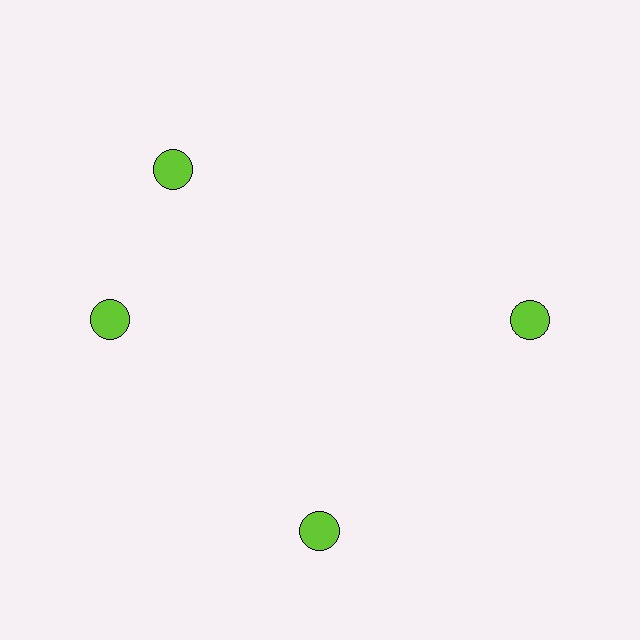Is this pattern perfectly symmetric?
No. The 4 lime circles are arranged in a ring, but one element near the 12 o'clock position is rotated out of alignment along the ring, breaking the 4-fold rotational symmetry.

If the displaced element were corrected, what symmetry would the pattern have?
It would have 4-fold rotational symmetry — the pattern would map onto itself every 90 degrees.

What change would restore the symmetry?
The symmetry would be restored by rotating it back into even spacing with its neighbors so that all 4 circles sit at equal angles and equal distance from the center.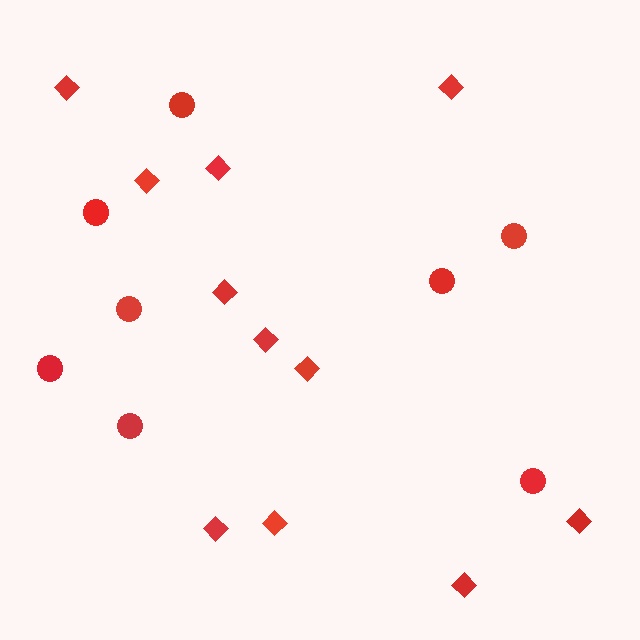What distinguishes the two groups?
There are 2 groups: one group of diamonds (11) and one group of circles (8).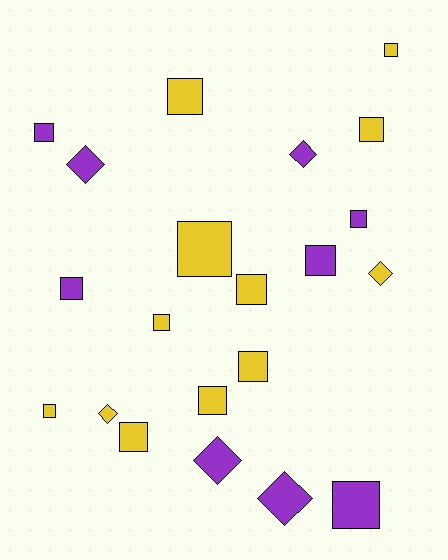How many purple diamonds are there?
There are 4 purple diamonds.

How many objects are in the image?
There are 21 objects.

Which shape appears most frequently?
Square, with 15 objects.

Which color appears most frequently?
Yellow, with 12 objects.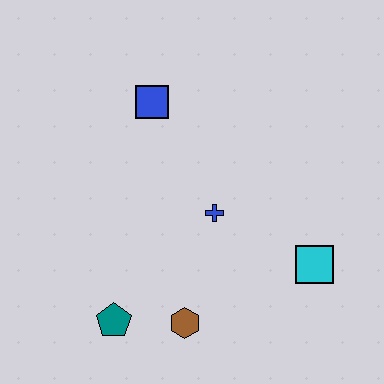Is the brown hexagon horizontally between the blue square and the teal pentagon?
No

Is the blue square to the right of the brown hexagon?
No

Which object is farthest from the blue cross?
The teal pentagon is farthest from the blue cross.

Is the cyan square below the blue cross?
Yes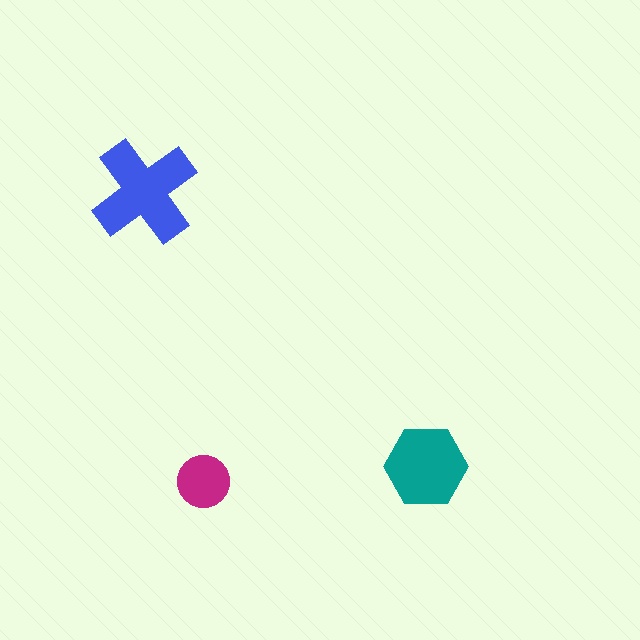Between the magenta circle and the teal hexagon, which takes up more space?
The teal hexagon.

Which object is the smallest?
The magenta circle.